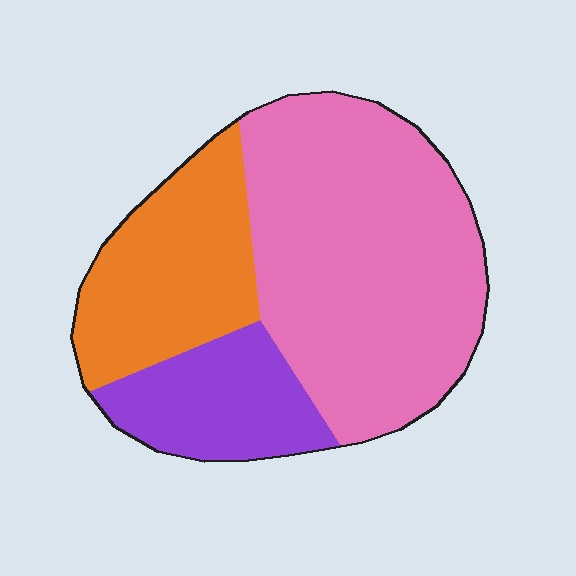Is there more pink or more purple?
Pink.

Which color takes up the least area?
Purple, at roughly 20%.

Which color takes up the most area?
Pink, at roughly 55%.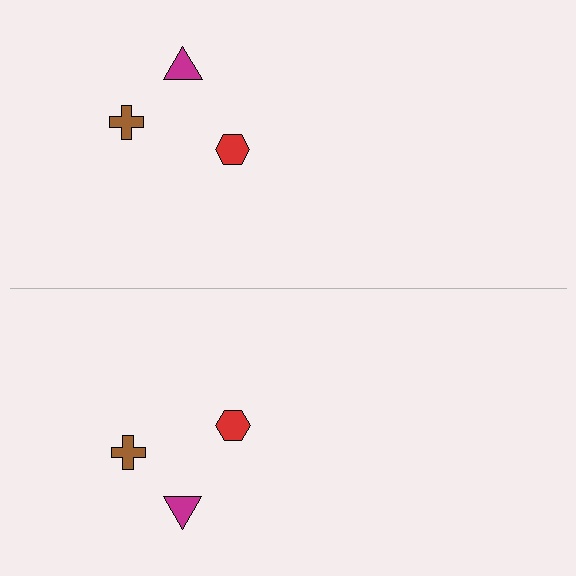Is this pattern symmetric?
Yes, this pattern has bilateral (reflection) symmetry.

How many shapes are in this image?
There are 6 shapes in this image.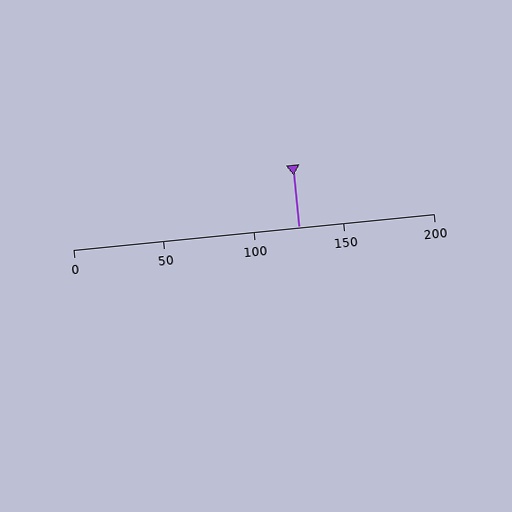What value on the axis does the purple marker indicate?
The marker indicates approximately 125.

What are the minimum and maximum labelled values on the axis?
The axis runs from 0 to 200.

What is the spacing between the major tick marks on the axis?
The major ticks are spaced 50 apart.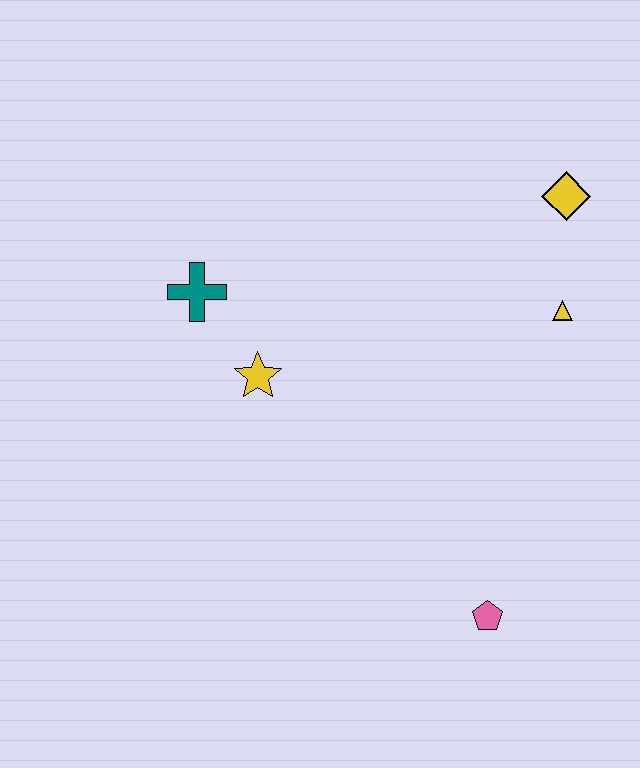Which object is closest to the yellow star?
The teal cross is closest to the yellow star.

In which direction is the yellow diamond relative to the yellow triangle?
The yellow diamond is above the yellow triangle.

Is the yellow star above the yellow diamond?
No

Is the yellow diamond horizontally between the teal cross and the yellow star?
No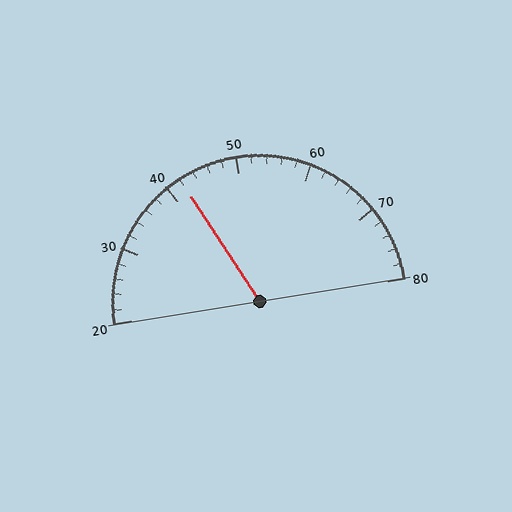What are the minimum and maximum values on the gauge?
The gauge ranges from 20 to 80.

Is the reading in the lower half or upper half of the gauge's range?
The reading is in the lower half of the range (20 to 80).